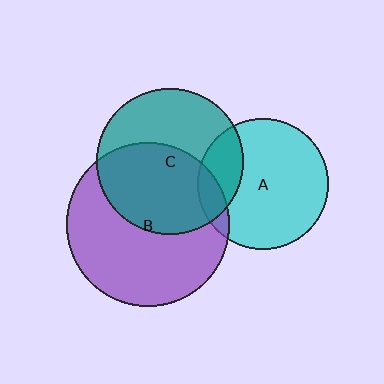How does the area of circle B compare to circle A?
Approximately 1.6 times.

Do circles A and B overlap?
Yes.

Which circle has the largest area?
Circle B (purple).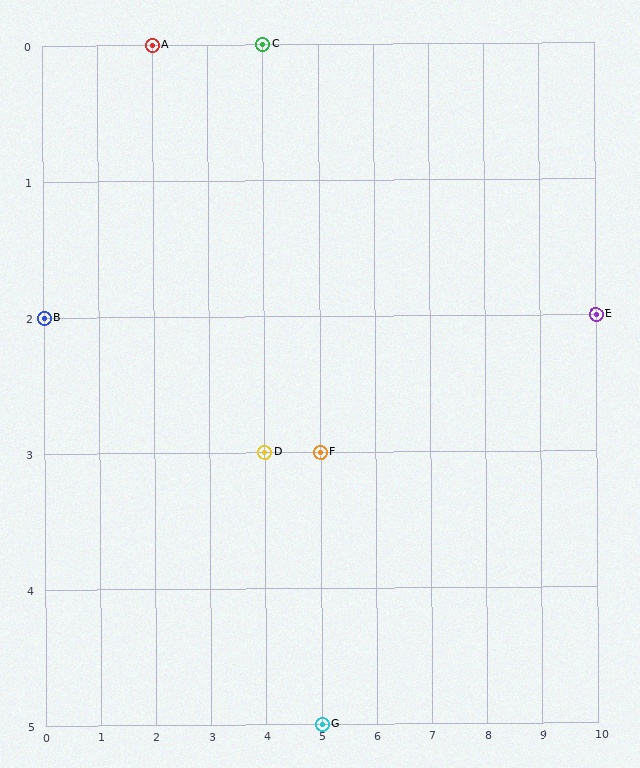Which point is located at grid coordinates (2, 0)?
Point A is at (2, 0).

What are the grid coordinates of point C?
Point C is at grid coordinates (4, 0).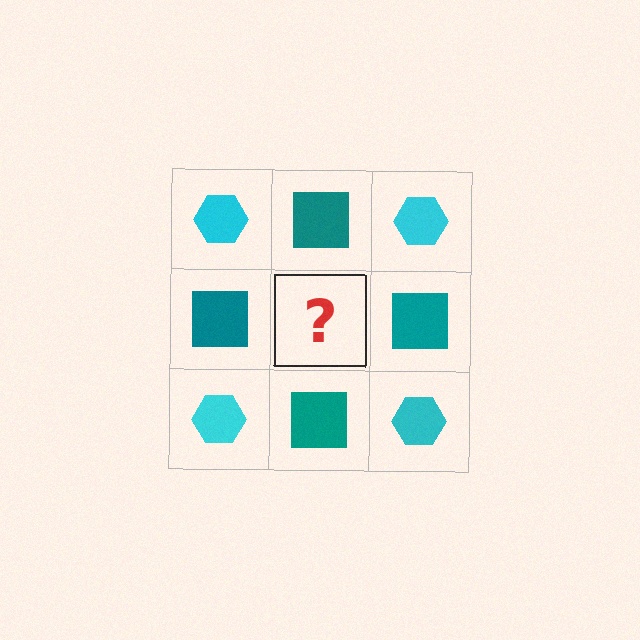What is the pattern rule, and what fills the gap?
The rule is that it alternates cyan hexagon and teal square in a checkerboard pattern. The gap should be filled with a cyan hexagon.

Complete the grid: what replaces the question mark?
The question mark should be replaced with a cyan hexagon.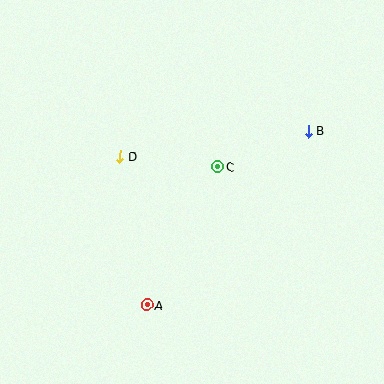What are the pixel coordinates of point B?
Point B is at (308, 131).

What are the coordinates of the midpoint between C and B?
The midpoint between C and B is at (263, 149).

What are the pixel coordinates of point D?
Point D is at (120, 157).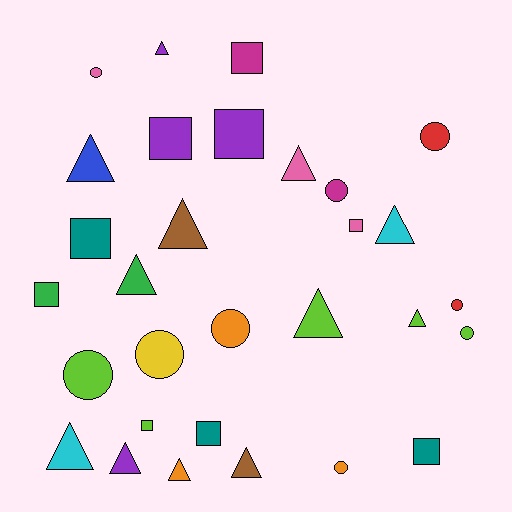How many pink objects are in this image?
There are 3 pink objects.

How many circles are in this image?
There are 9 circles.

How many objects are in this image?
There are 30 objects.